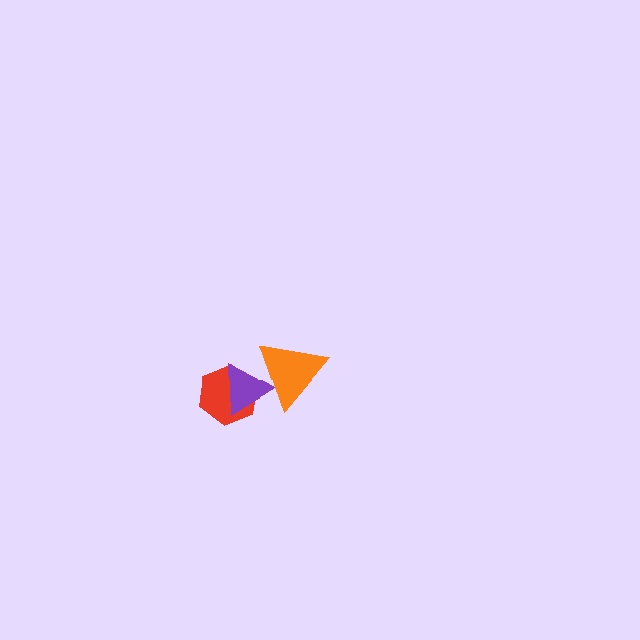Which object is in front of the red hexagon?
The purple triangle is in front of the red hexagon.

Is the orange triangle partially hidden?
No, no other shape covers it.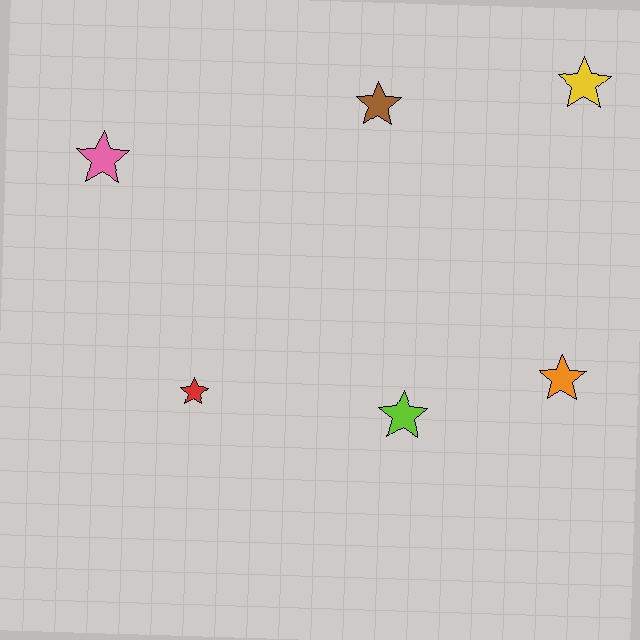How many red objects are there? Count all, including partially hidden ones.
There is 1 red object.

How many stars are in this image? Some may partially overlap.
There are 6 stars.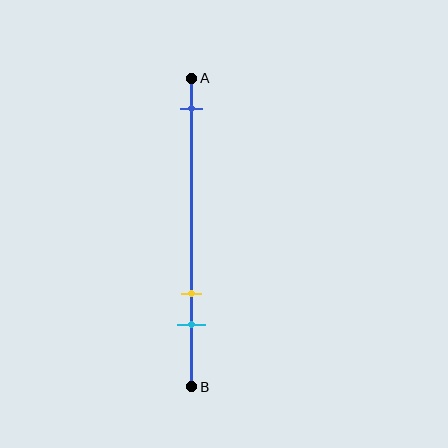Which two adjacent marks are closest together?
The yellow and cyan marks are the closest adjacent pair.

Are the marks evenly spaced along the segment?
No, the marks are not evenly spaced.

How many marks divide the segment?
There are 3 marks dividing the segment.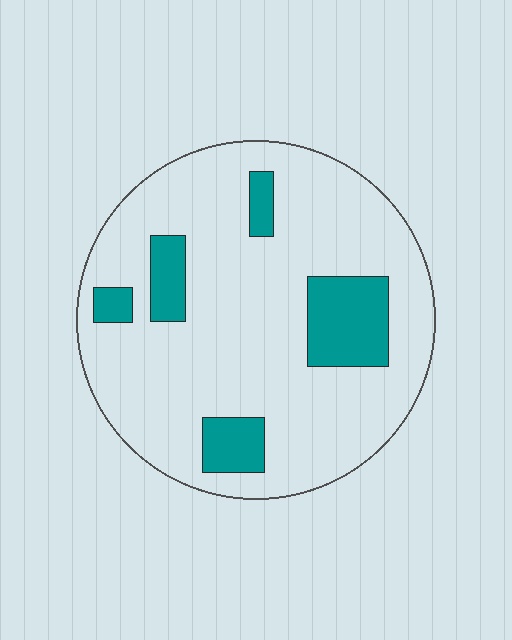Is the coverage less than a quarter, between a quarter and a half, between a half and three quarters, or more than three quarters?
Less than a quarter.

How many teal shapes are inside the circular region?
5.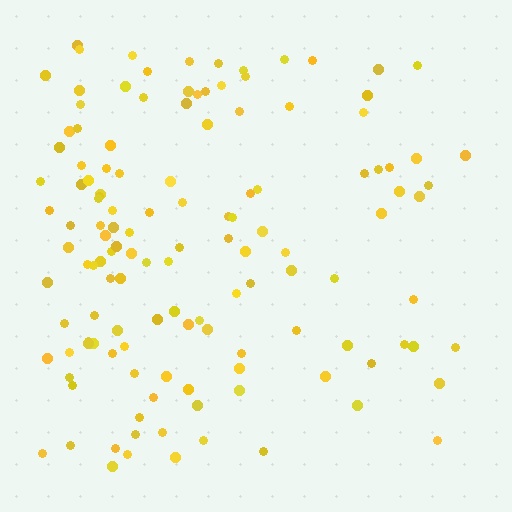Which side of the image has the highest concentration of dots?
The left.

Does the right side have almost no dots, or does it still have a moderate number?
Still a moderate number, just noticeably fewer than the left.